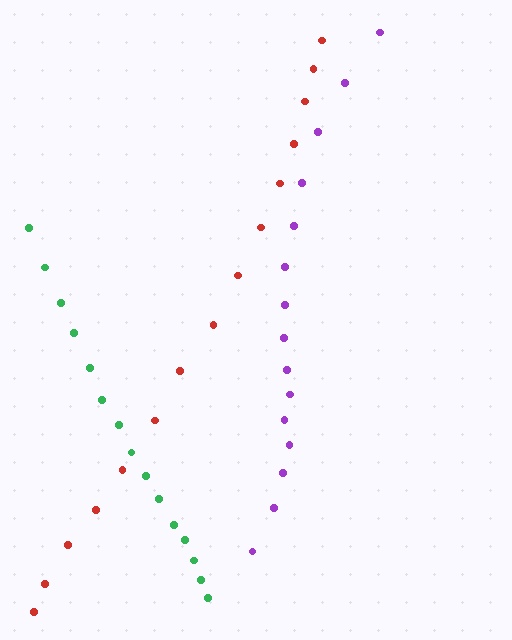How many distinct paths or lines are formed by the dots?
There are 3 distinct paths.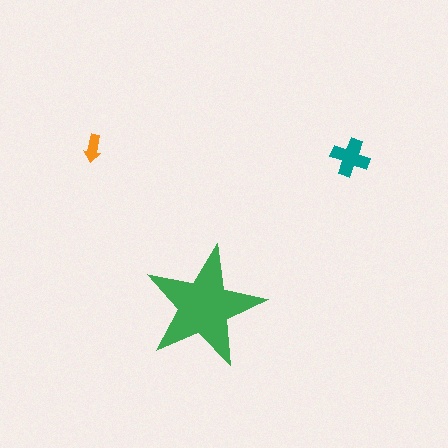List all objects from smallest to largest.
The orange arrow, the teal cross, the green star.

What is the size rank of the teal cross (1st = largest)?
2nd.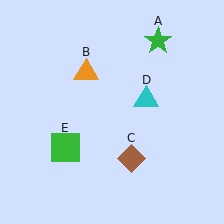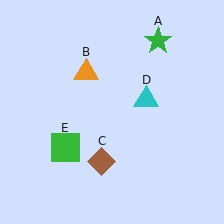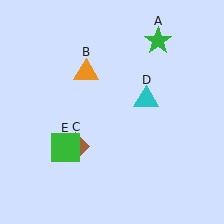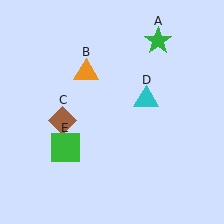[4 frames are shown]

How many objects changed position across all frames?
1 object changed position: brown diamond (object C).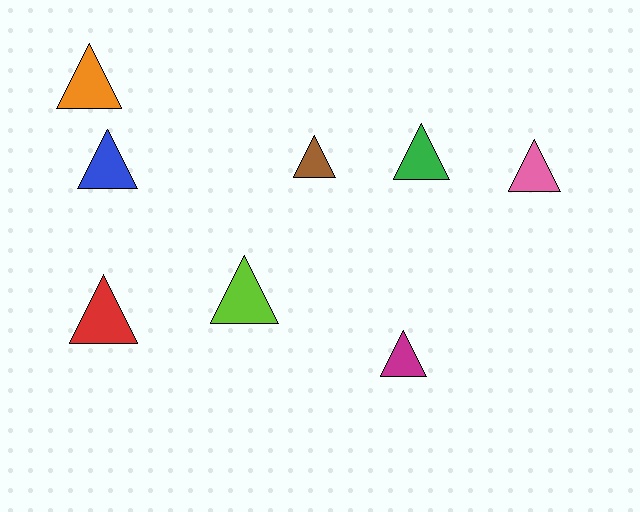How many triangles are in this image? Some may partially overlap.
There are 8 triangles.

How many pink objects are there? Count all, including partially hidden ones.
There is 1 pink object.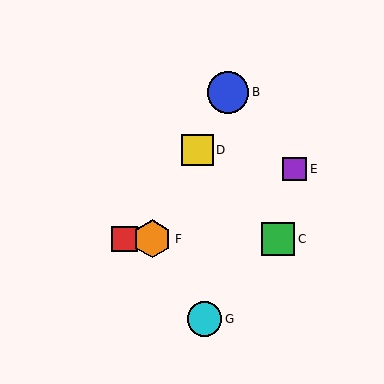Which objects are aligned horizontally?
Objects A, C, F are aligned horizontally.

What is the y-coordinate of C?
Object C is at y≈239.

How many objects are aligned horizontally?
3 objects (A, C, F) are aligned horizontally.